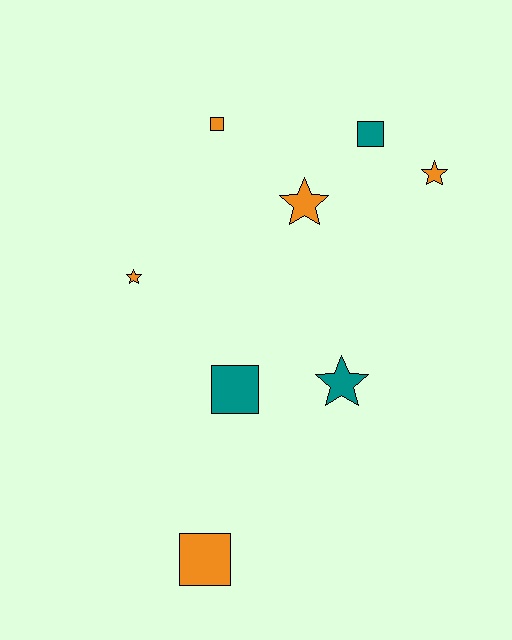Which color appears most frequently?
Orange, with 5 objects.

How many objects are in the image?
There are 8 objects.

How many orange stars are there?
There are 3 orange stars.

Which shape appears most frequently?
Square, with 4 objects.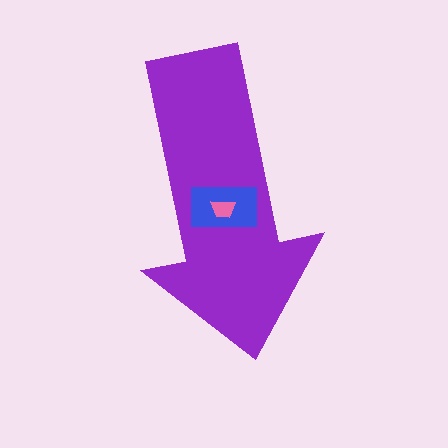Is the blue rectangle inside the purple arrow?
Yes.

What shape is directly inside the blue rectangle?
The pink trapezoid.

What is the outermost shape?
The purple arrow.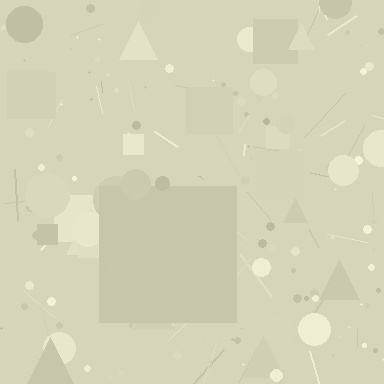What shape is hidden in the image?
A square is hidden in the image.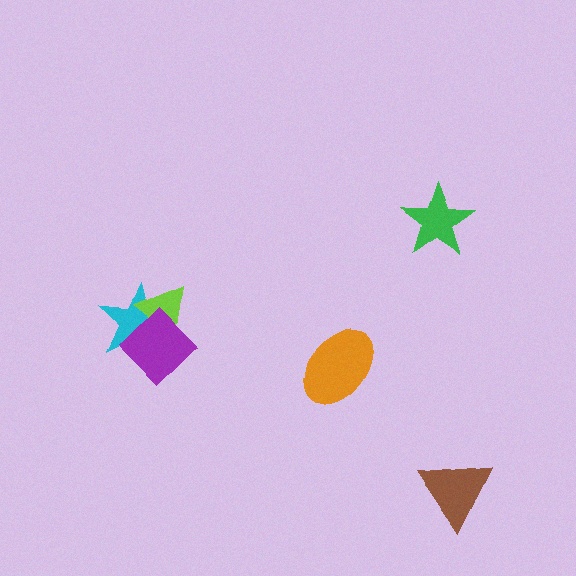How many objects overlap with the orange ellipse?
0 objects overlap with the orange ellipse.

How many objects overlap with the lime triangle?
2 objects overlap with the lime triangle.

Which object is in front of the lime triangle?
The purple diamond is in front of the lime triangle.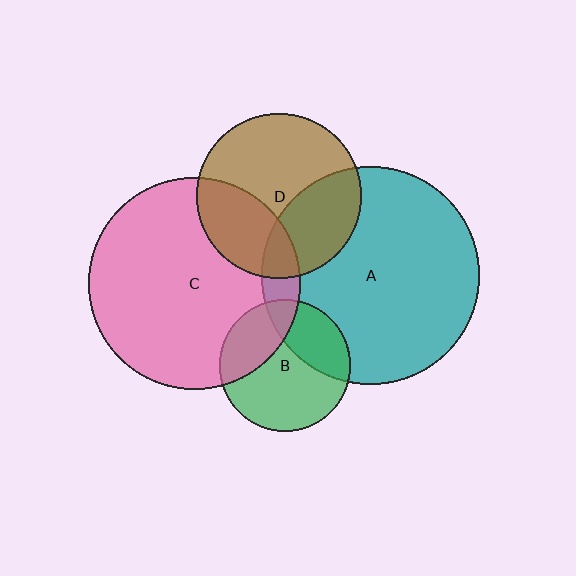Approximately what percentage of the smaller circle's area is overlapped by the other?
Approximately 30%.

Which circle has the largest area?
Circle A (teal).